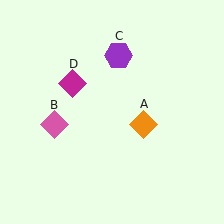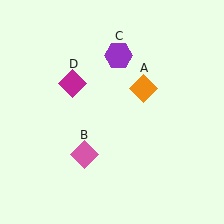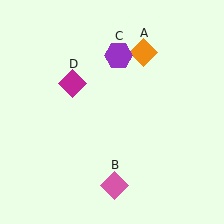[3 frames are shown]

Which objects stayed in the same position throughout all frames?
Purple hexagon (object C) and magenta diamond (object D) remained stationary.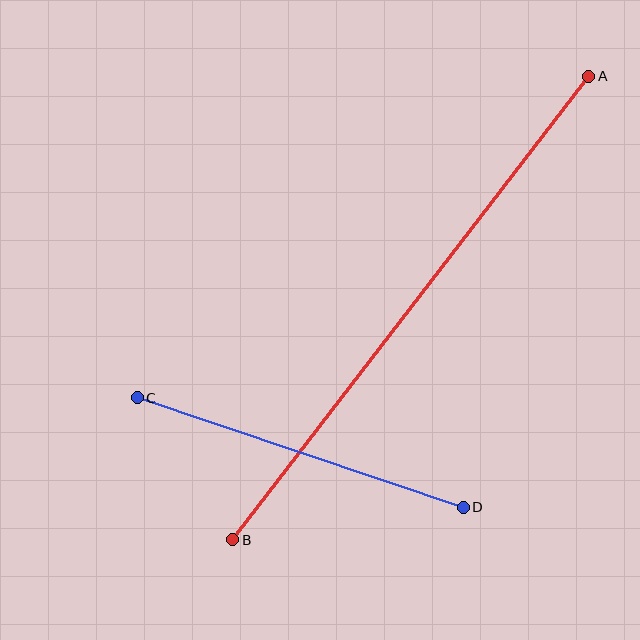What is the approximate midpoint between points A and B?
The midpoint is at approximately (411, 308) pixels.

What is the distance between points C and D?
The distance is approximately 344 pixels.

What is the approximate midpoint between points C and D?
The midpoint is at approximately (300, 452) pixels.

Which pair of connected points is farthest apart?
Points A and B are farthest apart.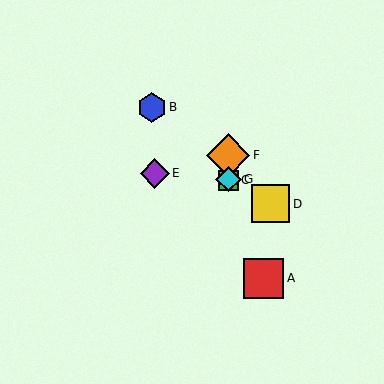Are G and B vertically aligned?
No, G is at x≈228 and B is at x≈152.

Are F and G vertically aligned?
Yes, both are at x≈228.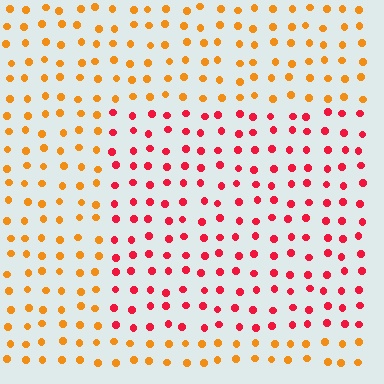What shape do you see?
I see a rectangle.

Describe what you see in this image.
The image is filled with small orange elements in a uniform arrangement. A rectangle-shaped region is visible where the elements are tinted to a slightly different hue, forming a subtle color boundary.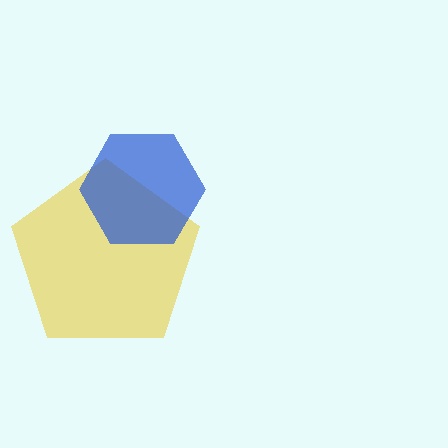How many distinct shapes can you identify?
There are 2 distinct shapes: a yellow pentagon, a blue hexagon.